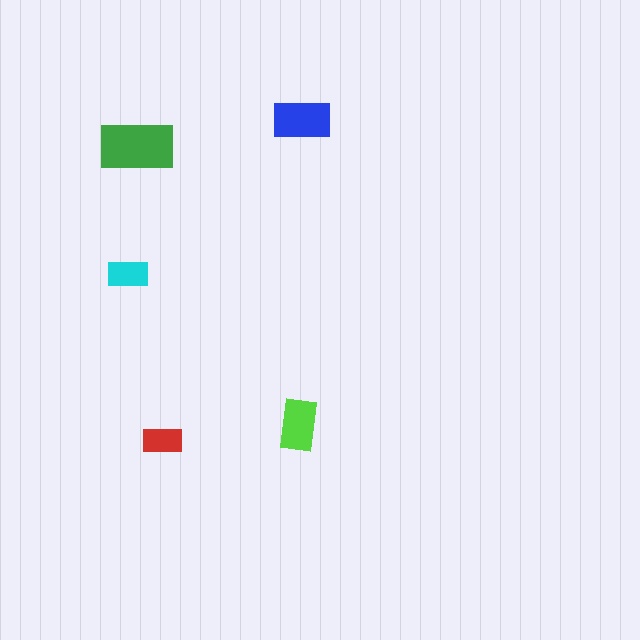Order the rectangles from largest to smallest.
the green one, the blue one, the lime one, the cyan one, the red one.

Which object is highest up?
The blue rectangle is topmost.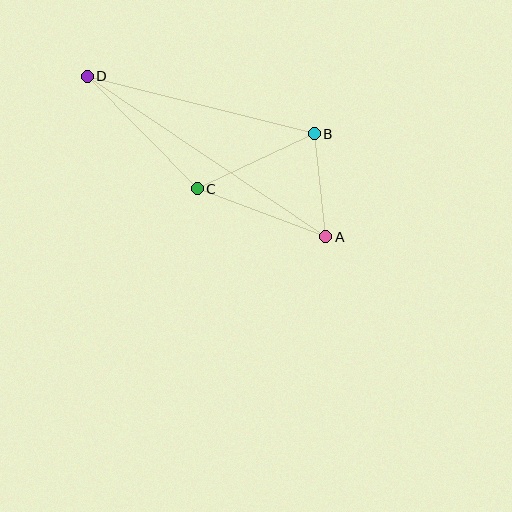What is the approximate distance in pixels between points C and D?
The distance between C and D is approximately 157 pixels.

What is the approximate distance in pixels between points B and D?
The distance between B and D is approximately 234 pixels.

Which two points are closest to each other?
Points A and B are closest to each other.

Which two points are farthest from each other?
Points A and D are farthest from each other.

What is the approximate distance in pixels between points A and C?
The distance between A and C is approximately 137 pixels.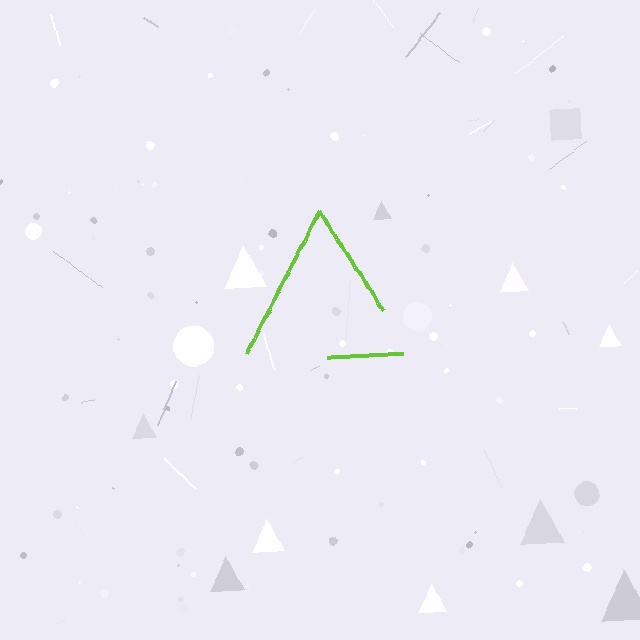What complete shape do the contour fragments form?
The contour fragments form a triangle.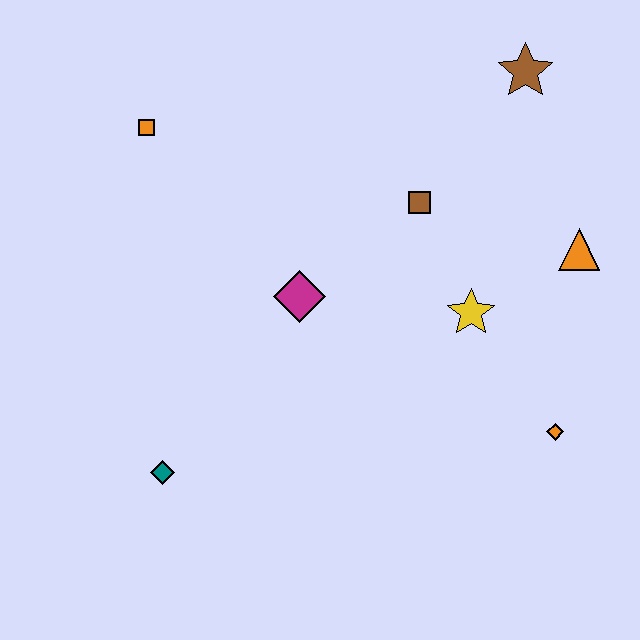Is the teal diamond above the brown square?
No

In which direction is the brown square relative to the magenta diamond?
The brown square is to the right of the magenta diamond.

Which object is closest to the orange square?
The magenta diamond is closest to the orange square.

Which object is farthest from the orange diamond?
The orange square is farthest from the orange diamond.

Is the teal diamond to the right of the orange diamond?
No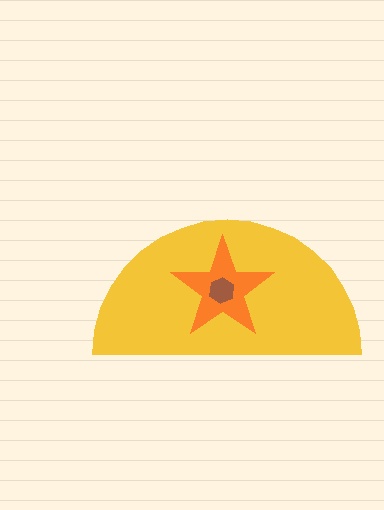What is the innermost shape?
The brown hexagon.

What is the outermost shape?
The yellow semicircle.